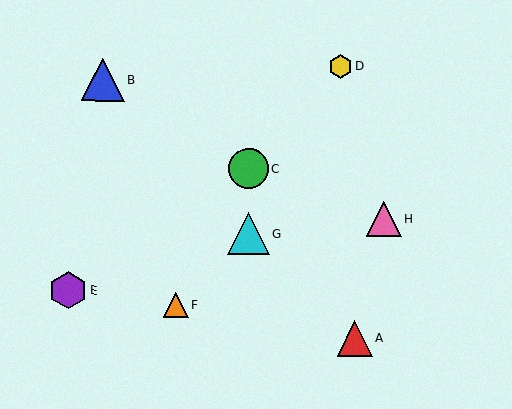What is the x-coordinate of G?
Object G is at x≈248.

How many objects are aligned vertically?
2 objects (C, G) are aligned vertically.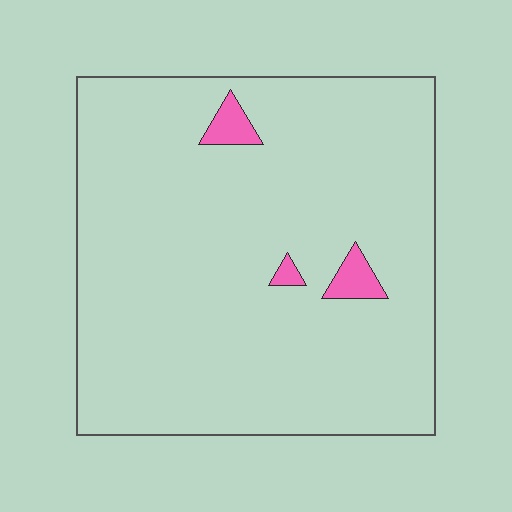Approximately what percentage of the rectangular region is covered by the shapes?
Approximately 5%.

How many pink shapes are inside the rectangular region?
3.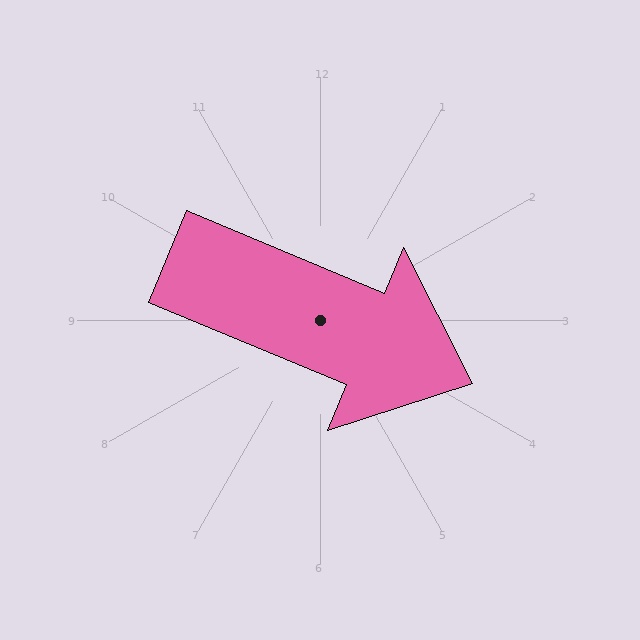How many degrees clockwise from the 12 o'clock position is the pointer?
Approximately 113 degrees.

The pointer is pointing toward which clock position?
Roughly 4 o'clock.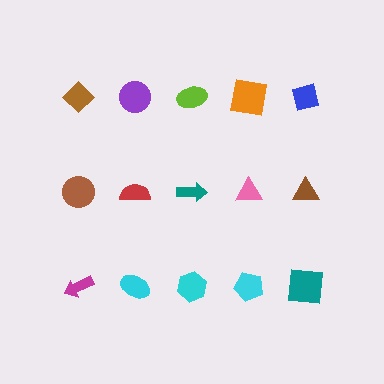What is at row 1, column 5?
A blue square.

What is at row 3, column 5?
A teal square.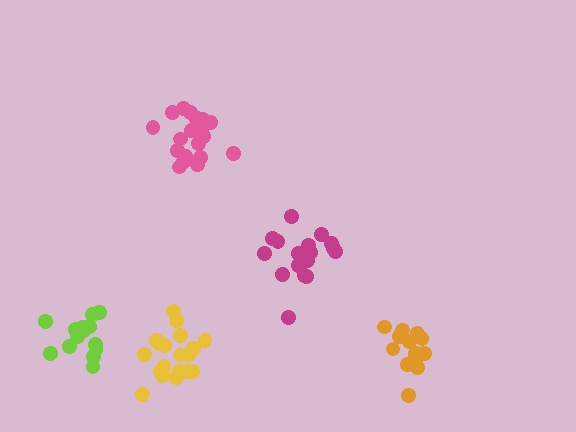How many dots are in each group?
Group 1: 20 dots, Group 2: 15 dots, Group 3: 15 dots, Group 4: 21 dots, Group 5: 18 dots (89 total).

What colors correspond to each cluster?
The clusters are colored: yellow, orange, lime, pink, magenta.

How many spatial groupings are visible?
There are 5 spatial groupings.